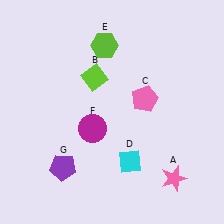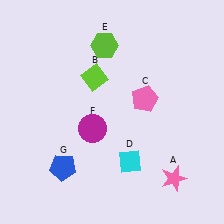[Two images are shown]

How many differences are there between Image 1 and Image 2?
There is 1 difference between the two images.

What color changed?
The pentagon (G) changed from purple in Image 1 to blue in Image 2.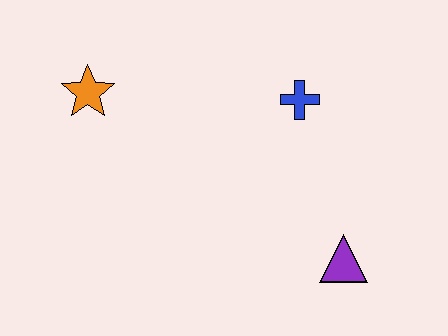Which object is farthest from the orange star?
The purple triangle is farthest from the orange star.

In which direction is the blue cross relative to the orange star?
The blue cross is to the right of the orange star.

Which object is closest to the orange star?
The blue cross is closest to the orange star.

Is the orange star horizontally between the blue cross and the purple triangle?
No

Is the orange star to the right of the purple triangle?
No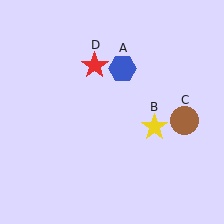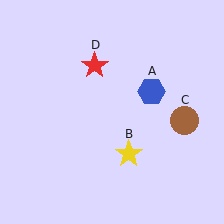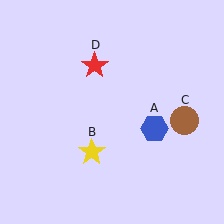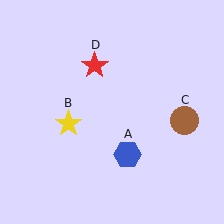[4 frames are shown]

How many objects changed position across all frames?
2 objects changed position: blue hexagon (object A), yellow star (object B).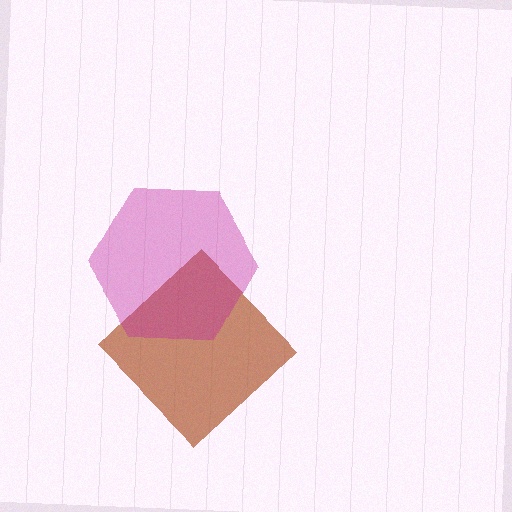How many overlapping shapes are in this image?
There are 2 overlapping shapes in the image.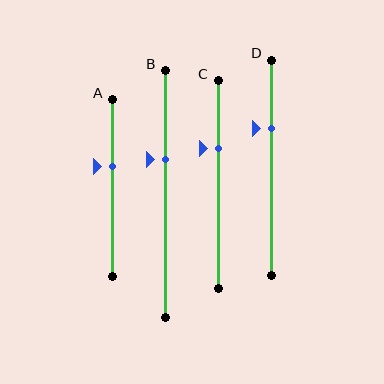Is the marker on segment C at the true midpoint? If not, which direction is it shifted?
No, the marker on segment C is shifted upward by about 17% of the segment length.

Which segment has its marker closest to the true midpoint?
Segment A has its marker closest to the true midpoint.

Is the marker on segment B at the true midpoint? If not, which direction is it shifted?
No, the marker on segment B is shifted upward by about 14% of the segment length.